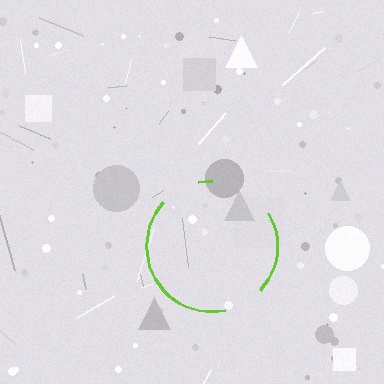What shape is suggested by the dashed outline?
The dashed outline suggests a circle.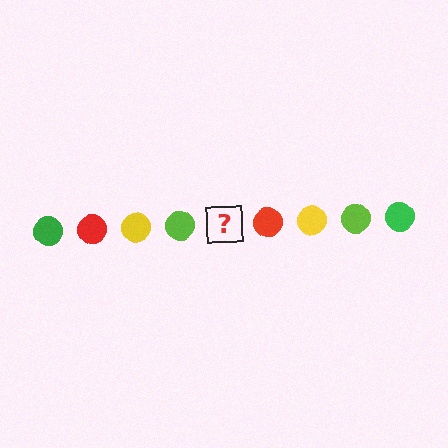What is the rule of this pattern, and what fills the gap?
The rule is that the pattern cycles through green, red, yellow, lime circles. The gap should be filled with a green circle.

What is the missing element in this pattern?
The missing element is a green circle.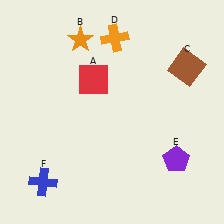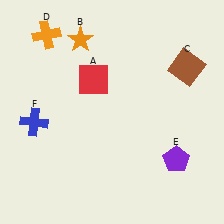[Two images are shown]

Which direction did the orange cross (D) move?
The orange cross (D) moved left.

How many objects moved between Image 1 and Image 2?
2 objects moved between the two images.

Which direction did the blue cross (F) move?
The blue cross (F) moved up.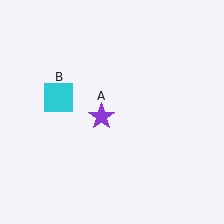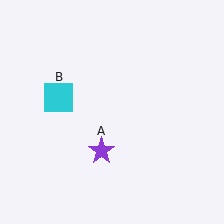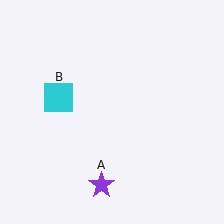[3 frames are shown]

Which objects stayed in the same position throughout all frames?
Cyan square (object B) remained stationary.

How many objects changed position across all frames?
1 object changed position: purple star (object A).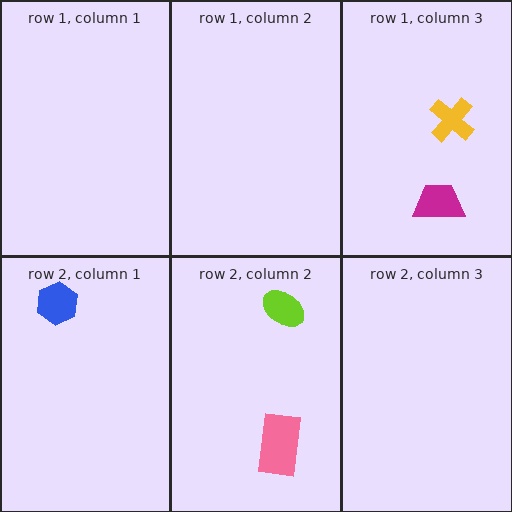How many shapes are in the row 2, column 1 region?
1.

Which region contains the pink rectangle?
The row 2, column 2 region.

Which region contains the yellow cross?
The row 1, column 3 region.